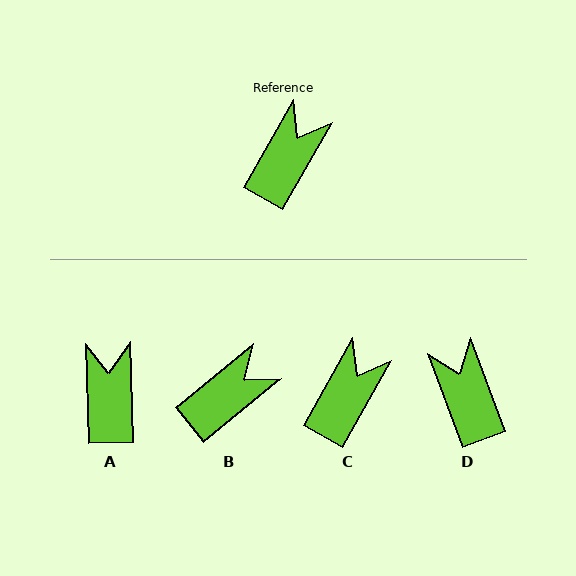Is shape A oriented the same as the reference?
No, it is off by about 31 degrees.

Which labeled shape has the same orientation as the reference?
C.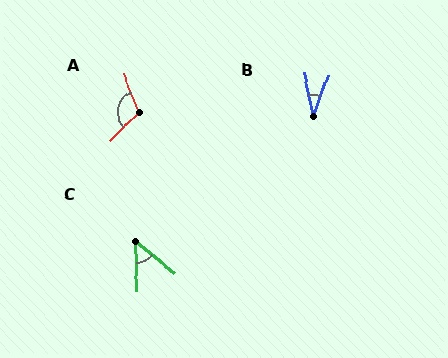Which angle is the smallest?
B, at approximately 31 degrees.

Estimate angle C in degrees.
Approximately 49 degrees.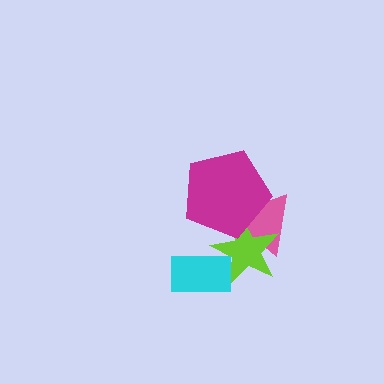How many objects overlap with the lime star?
3 objects overlap with the lime star.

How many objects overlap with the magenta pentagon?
2 objects overlap with the magenta pentagon.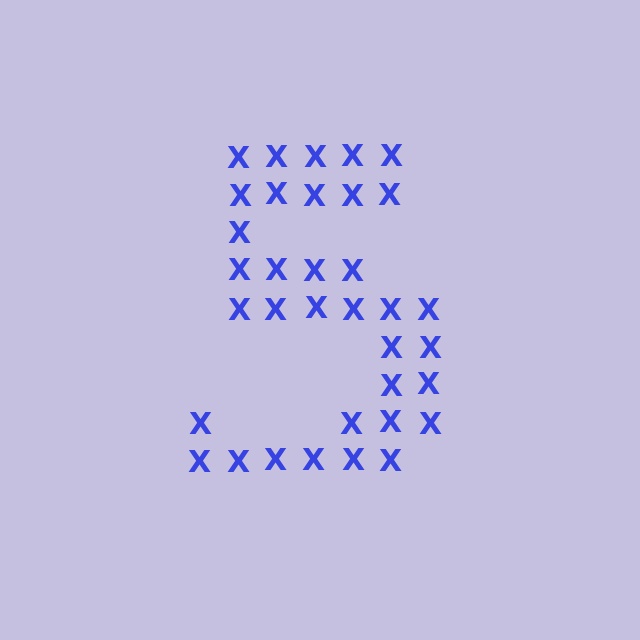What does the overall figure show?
The overall figure shows the digit 5.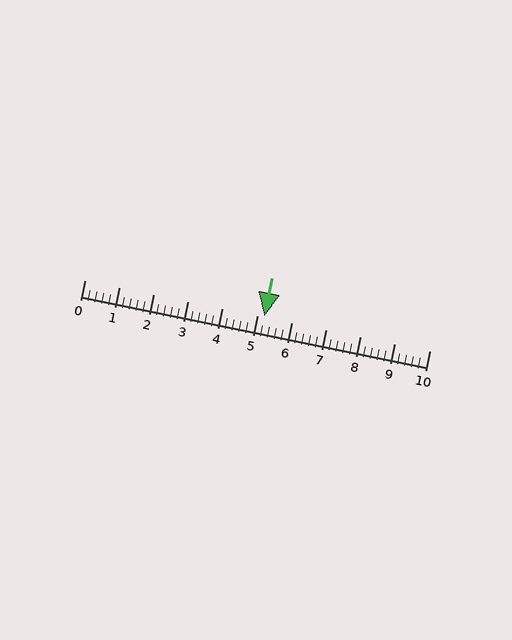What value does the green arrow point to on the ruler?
The green arrow points to approximately 5.2.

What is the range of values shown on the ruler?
The ruler shows values from 0 to 10.